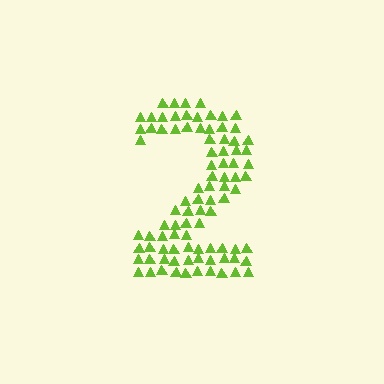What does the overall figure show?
The overall figure shows the digit 2.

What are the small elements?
The small elements are triangles.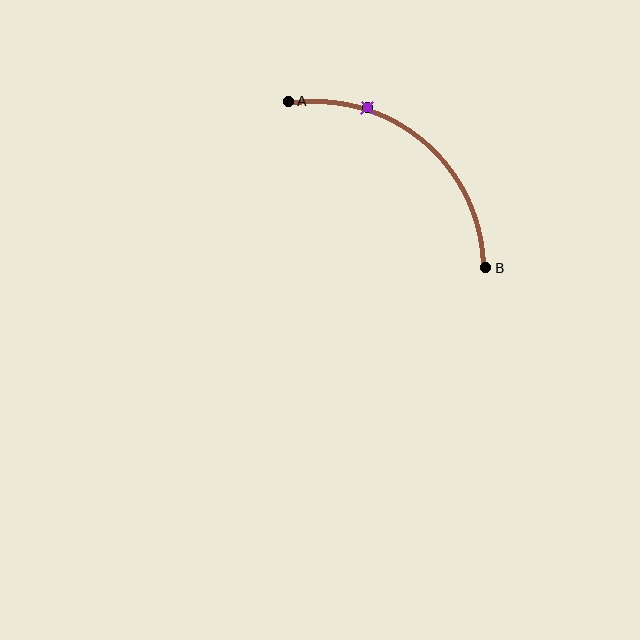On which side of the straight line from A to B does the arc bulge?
The arc bulges above and to the right of the straight line connecting A and B.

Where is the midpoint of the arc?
The arc midpoint is the point on the curve farthest from the straight line joining A and B. It sits above and to the right of that line.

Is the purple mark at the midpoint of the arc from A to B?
No. The purple mark lies on the arc but is closer to endpoint A. The arc midpoint would be at the point on the curve equidistant along the arc from both A and B.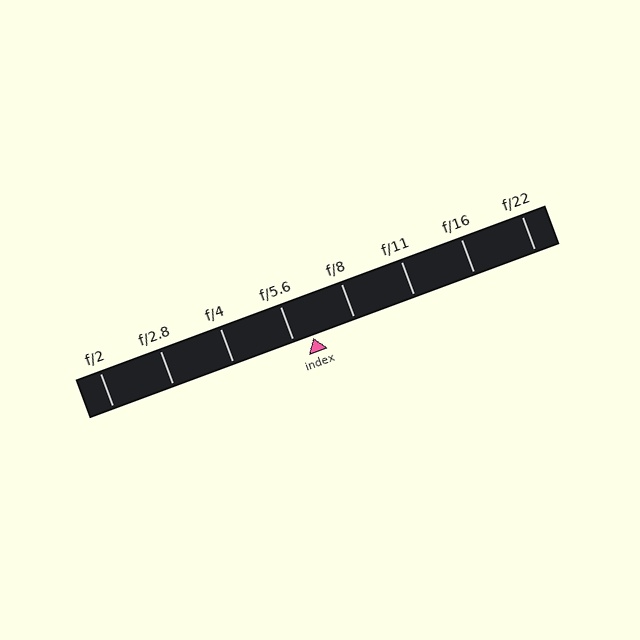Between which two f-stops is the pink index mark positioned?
The index mark is between f/5.6 and f/8.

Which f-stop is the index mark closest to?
The index mark is closest to f/5.6.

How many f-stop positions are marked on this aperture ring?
There are 8 f-stop positions marked.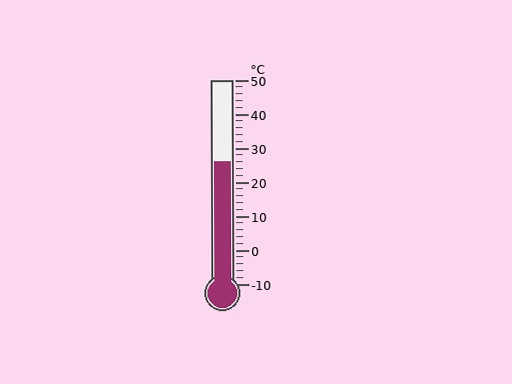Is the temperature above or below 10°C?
The temperature is above 10°C.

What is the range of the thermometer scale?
The thermometer scale ranges from -10°C to 50°C.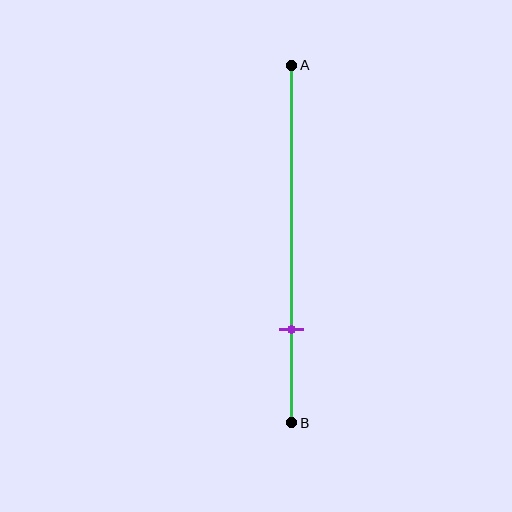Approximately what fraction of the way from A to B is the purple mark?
The purple mark is approximately 75% of the way from A to B.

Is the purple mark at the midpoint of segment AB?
No, the mark is at about 75% from A, not at the 50% midpoint.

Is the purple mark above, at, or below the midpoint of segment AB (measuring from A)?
The purple mark is below the midpoint of segment AB.